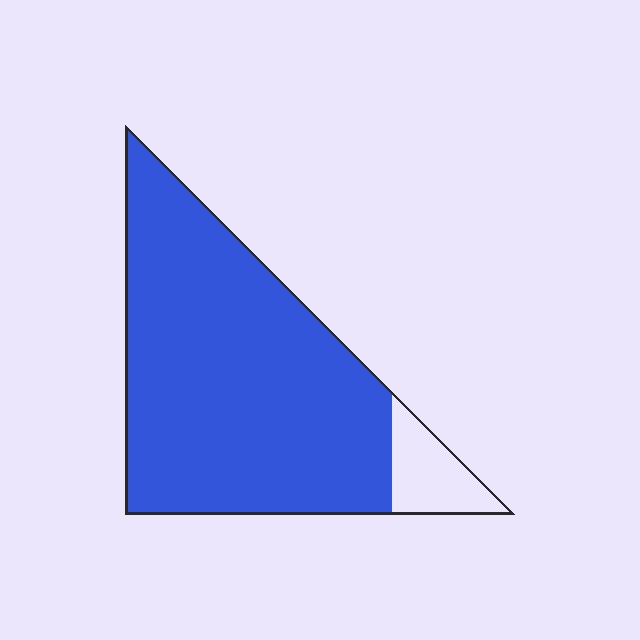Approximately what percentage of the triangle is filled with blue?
Approximately 90%.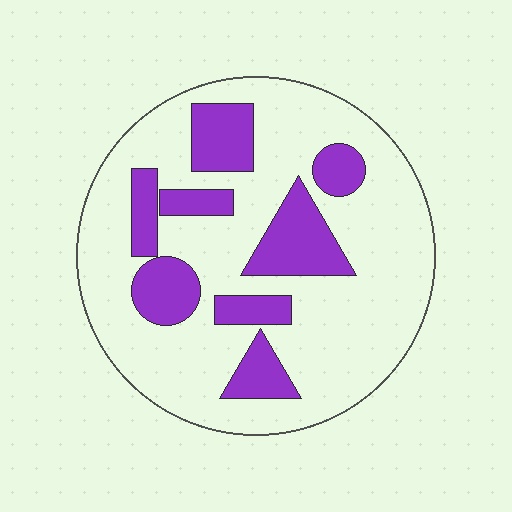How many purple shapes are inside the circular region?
8.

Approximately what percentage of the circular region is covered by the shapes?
Approximately 25%.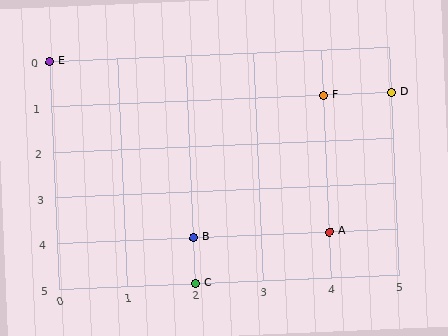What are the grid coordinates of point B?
Point B is at grid coordinates (2, 4).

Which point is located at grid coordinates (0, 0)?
Point E is at (0, 0).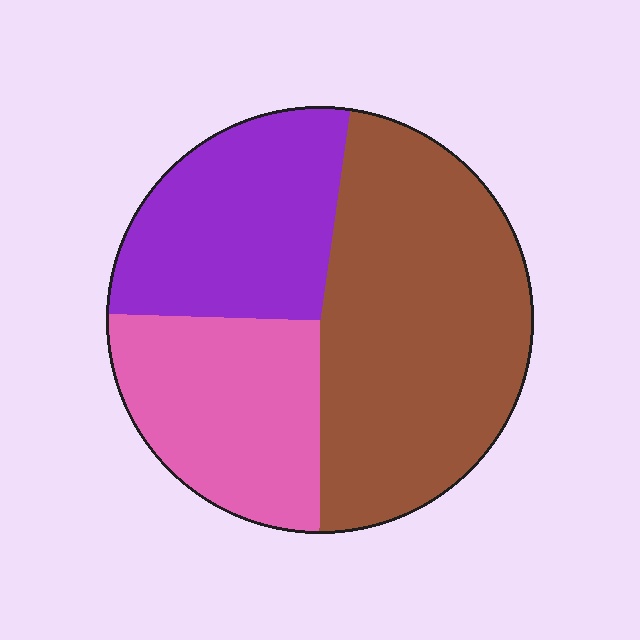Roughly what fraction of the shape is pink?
Pink takes up between a quarter and a half of the shape.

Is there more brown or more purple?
Brown.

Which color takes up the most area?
Brown, at roughly 50%.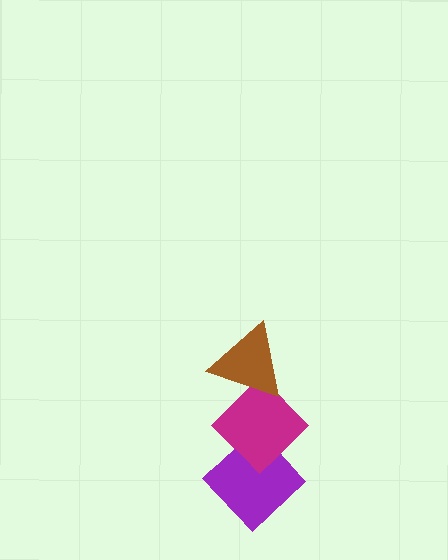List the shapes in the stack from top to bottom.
From top to bottom: the brown triangle, the magenta diamond, the purple diamond.